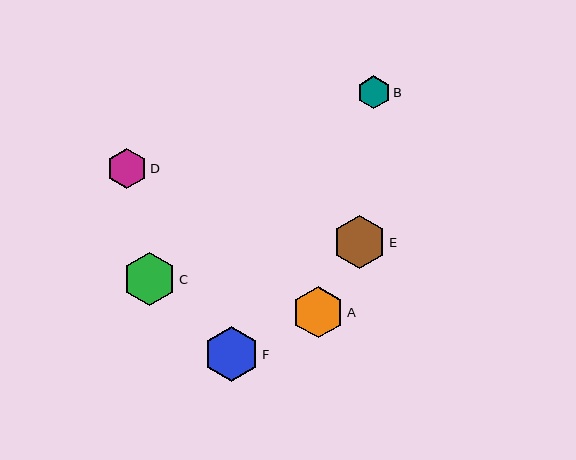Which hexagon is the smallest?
Hexagon B is the smallest with a size of approximately 33 pixels.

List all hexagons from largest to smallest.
From largest to smallest: F, E, C, A, D, B.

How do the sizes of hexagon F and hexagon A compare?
Hexagon F and hexagon A are approximately the same size.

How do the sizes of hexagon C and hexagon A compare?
Hexagon C and hexagon A are approximately the same size.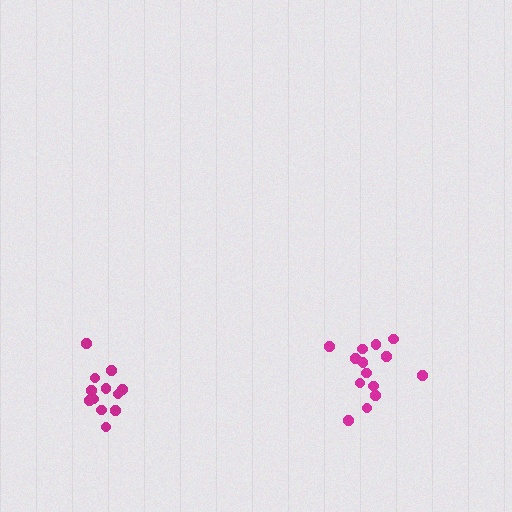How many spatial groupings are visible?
There are 2 spatial groupings.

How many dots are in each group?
Group 1: 12 dots, Group 2: 14 dots (26 total).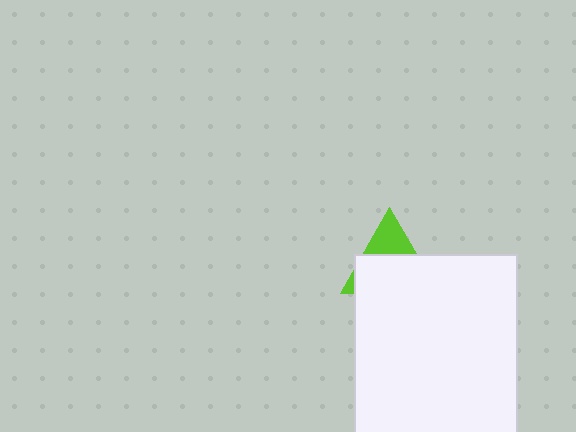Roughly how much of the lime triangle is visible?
A small part of it is visible (roughly 33%).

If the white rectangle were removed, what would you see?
You would see the complete lime triangle.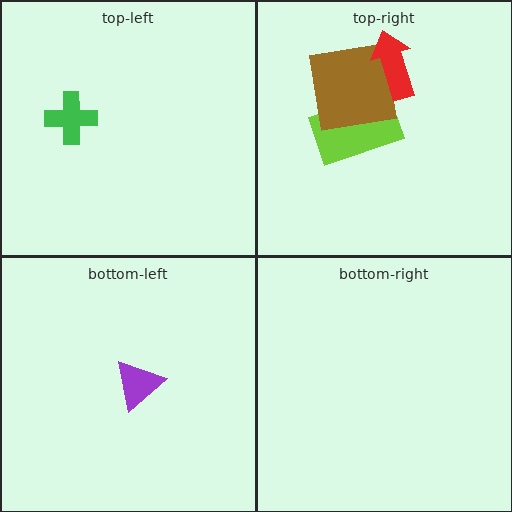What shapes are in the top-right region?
The lime rectangle, the brown square, the red arrow.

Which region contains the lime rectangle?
The top-right region.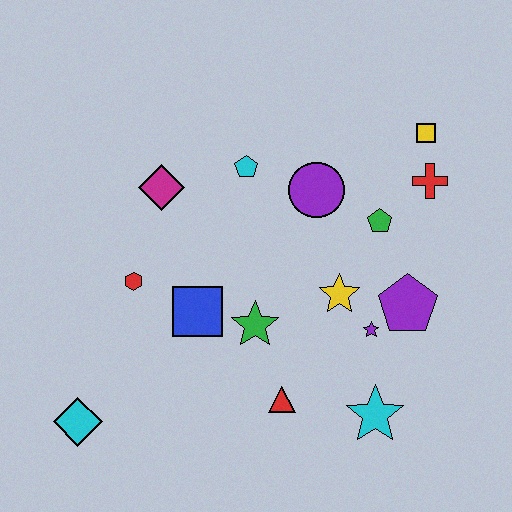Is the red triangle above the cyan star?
Yes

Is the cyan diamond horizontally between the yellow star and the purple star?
No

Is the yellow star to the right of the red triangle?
Yes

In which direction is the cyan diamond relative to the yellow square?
The cyan diamond is to the left of the yellow square.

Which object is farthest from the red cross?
The cyan diamond is farthest from the red cross.